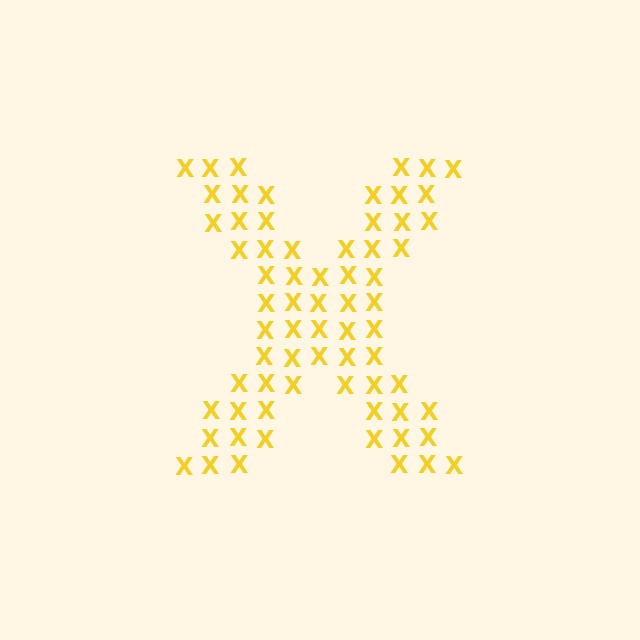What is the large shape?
The large shape is the letter X.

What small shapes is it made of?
It is made of small letter X's.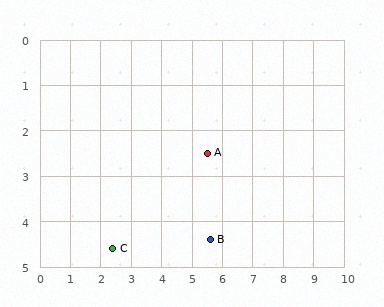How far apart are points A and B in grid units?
Points A and B are about 1.9 grid units apart.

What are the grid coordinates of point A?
Point A is at approximately (5.5, 2.5).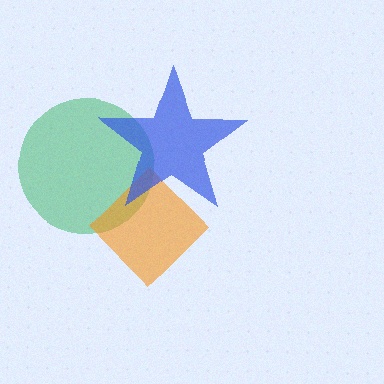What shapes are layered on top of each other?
The layered shapes are: a green circle, an orange diamond, a blue star.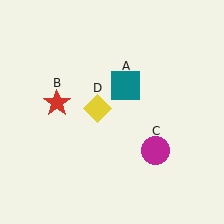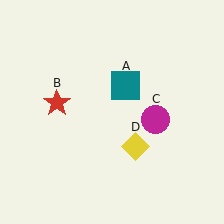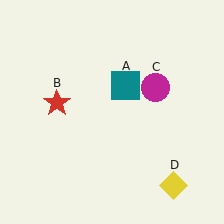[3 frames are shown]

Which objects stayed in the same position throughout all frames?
Teal square (object A) and red star (object B) remained stationary.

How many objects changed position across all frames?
2 objects changed position: magenta circle (object C), yellow diamond (object D).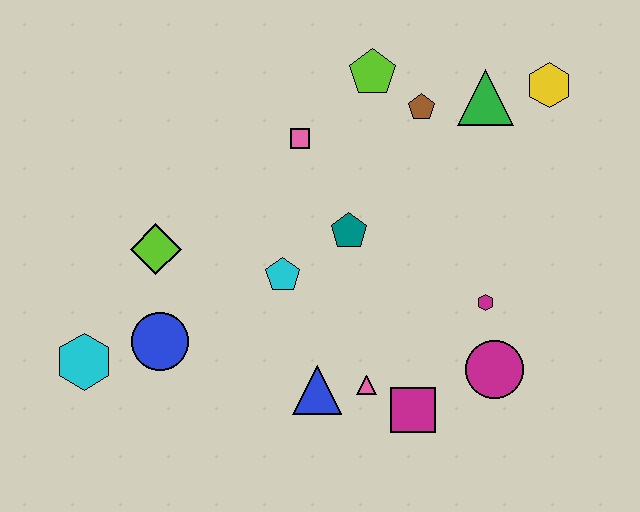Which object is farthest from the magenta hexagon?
The cyan hexagon is farthest from the magenta hexagon.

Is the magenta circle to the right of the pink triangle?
Yes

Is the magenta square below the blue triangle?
Yes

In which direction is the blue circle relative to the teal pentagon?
The blue circle is to the left of the teal pentagon.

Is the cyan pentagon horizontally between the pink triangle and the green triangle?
No